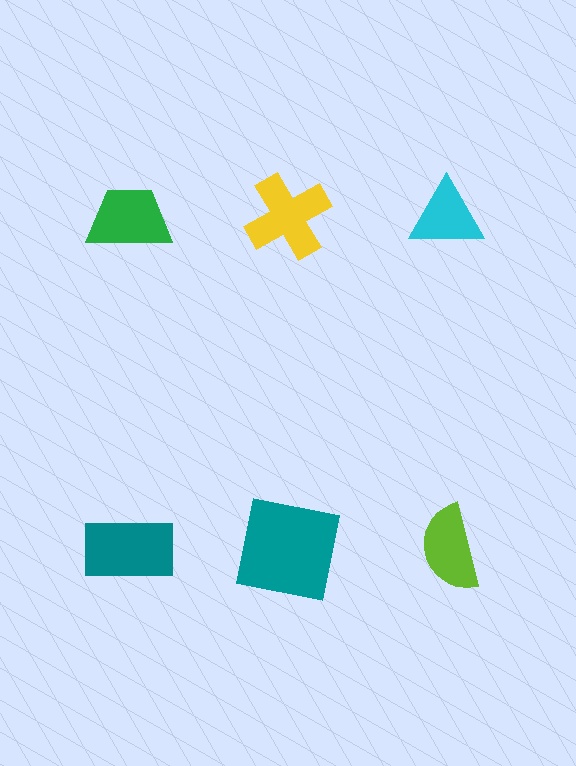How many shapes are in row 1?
3 shapes.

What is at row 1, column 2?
A yellow cross.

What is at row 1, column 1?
A green trapezoid.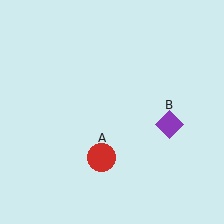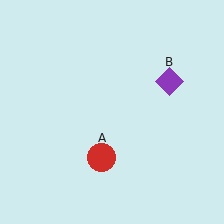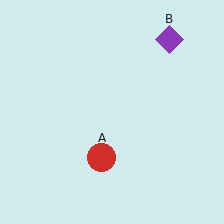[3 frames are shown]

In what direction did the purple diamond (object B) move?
The purple diamond (object B) moved up.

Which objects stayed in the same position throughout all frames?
Red circle (object A) remained stationary.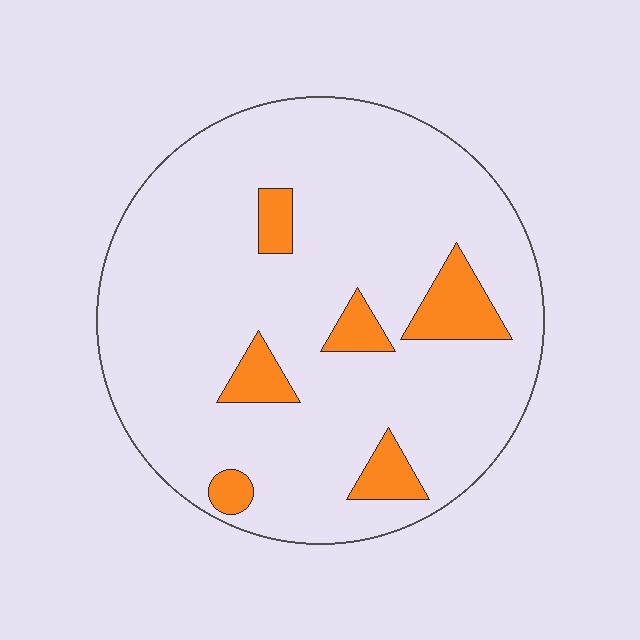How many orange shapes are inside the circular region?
6.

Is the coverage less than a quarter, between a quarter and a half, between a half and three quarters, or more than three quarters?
Less than a quarter.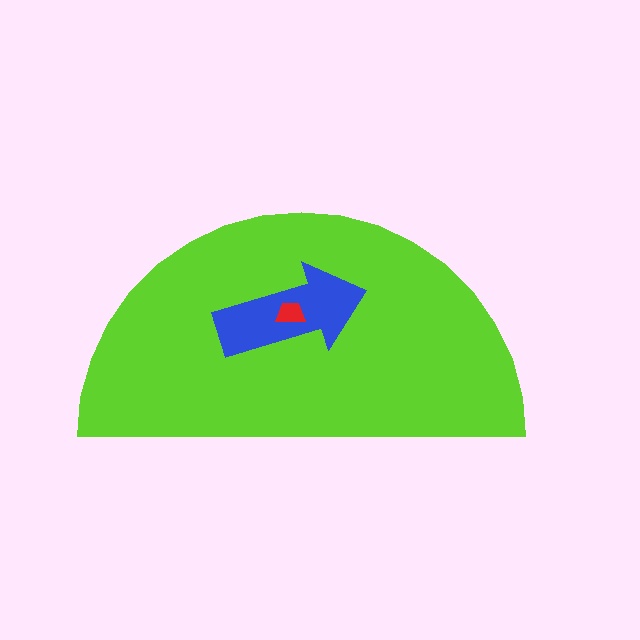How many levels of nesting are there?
3.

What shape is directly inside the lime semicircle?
The blue arrow.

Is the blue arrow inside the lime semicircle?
Yes.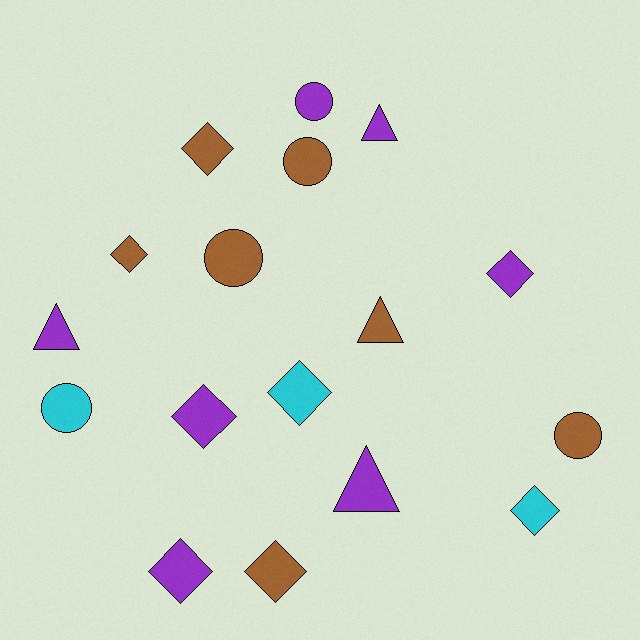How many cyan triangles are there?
There are no cyan triangles.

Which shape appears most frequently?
Diamond, with 8 objects.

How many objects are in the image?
There are 17 objects.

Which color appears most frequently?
Purple, with 7 objects.